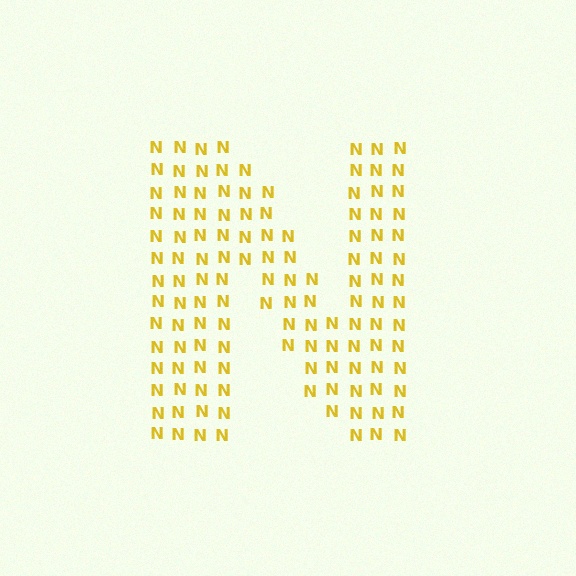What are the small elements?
The small elements are letter N's.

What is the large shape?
The large shape is the letter N.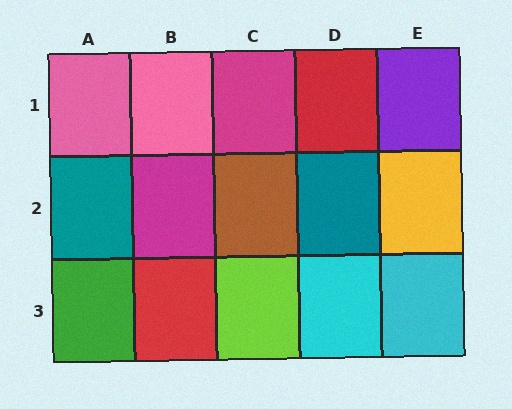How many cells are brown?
1 cell is brown.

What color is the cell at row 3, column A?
Green.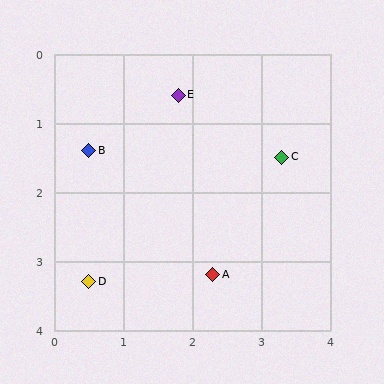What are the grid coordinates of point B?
Point B is at approximately (0.5, 1.4).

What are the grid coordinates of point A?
Point A is at approximately (2.3, 3.2).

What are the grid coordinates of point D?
Point D is at approximately (0.5, 3.3).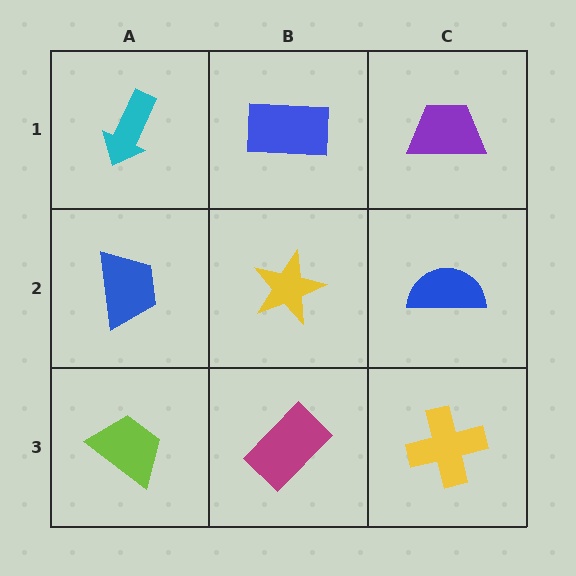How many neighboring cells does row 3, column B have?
3.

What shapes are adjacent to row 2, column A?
A cyan arrow (row 1, column A), a lime trapezoid (row 3, column A), a yellow star (row 2, column B).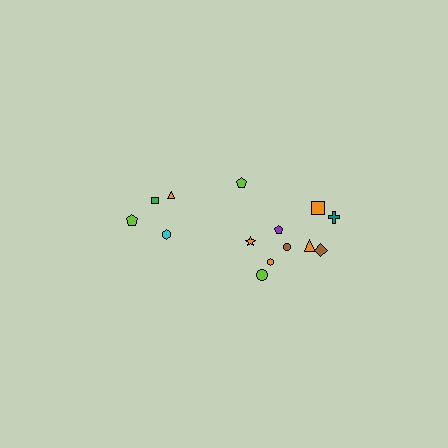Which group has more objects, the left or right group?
The right group.